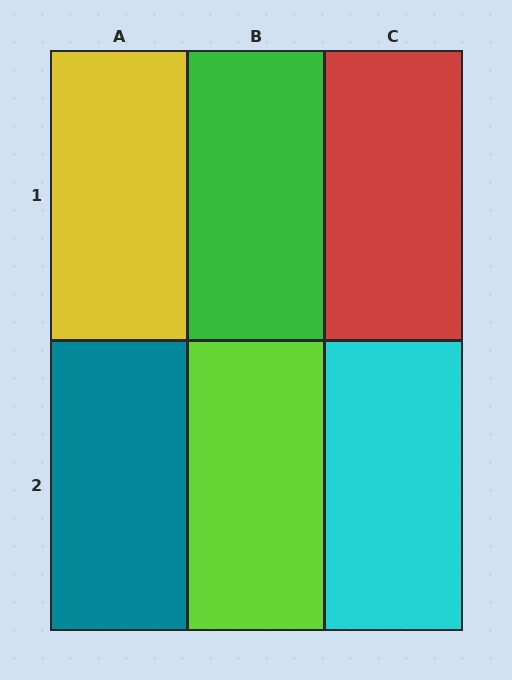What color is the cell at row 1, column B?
Green.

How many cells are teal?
1 cell is teal.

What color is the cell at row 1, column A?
Yellow.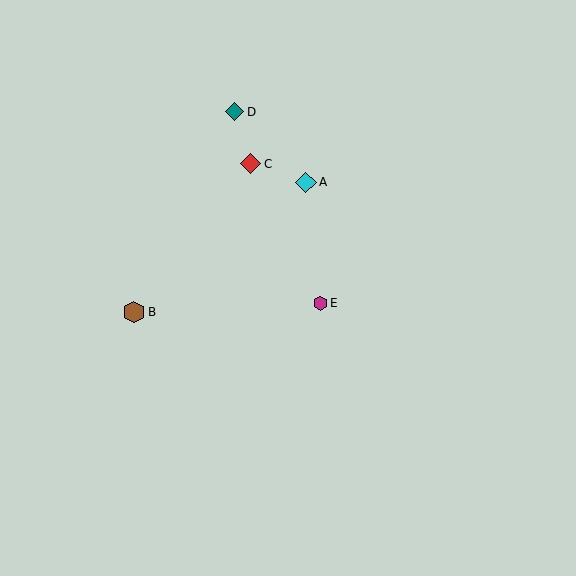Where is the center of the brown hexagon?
The center of the brown hexagon is at (134, 312).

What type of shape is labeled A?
Shape A is a cyan diamond.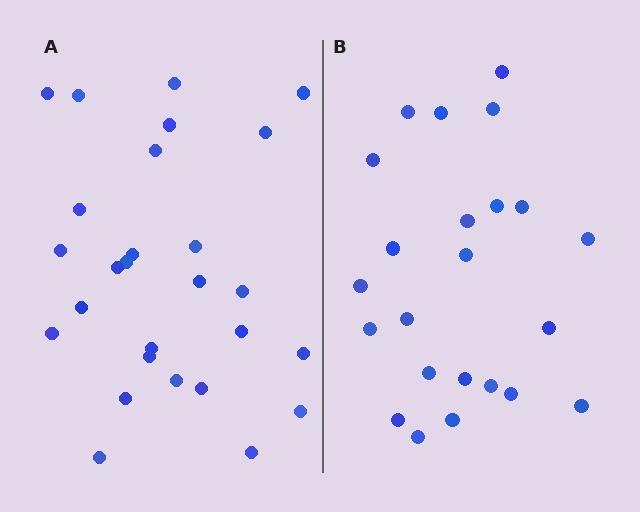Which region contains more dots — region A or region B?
Region A (the left region) has more dots.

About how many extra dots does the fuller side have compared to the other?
Region A has about 4 more dots than region B.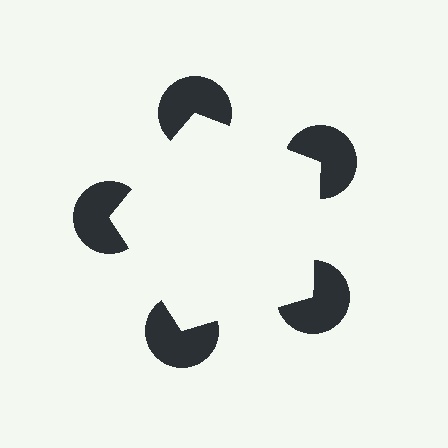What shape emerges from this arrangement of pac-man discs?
An illusory pentagon — its edges are inferred from the aligned wedge cuts in the pac-man discs, not physically drawn.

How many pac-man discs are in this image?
There are 5 — one at each vertex of the illusory pentagon.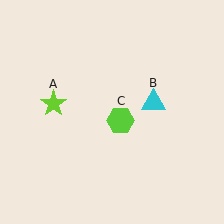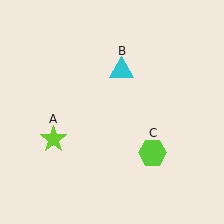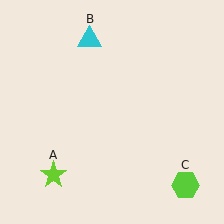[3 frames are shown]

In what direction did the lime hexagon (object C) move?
The lime hexagon (object C) moved down and to the right.